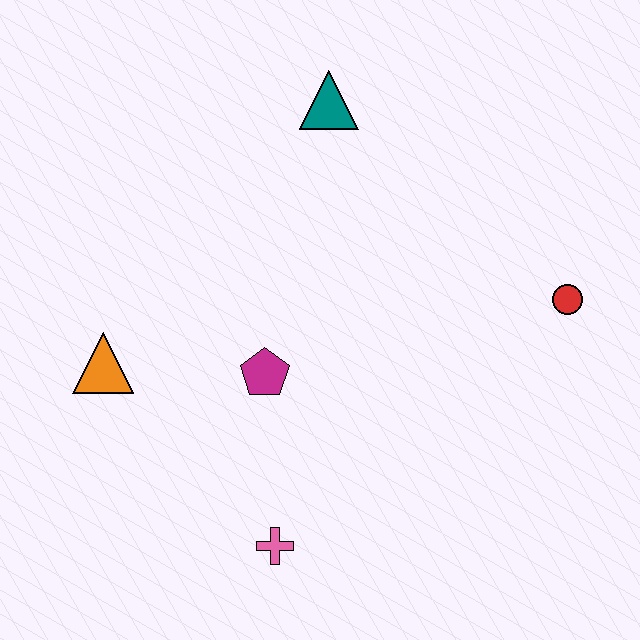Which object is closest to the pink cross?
The magenta pentagon is closest to the pink cross.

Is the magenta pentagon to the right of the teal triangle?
No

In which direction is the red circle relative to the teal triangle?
The red circle is to the right of the teal triangle.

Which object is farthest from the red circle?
The orange triangle is farthest from the red circle.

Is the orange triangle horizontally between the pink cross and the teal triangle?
No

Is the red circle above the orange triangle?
Yes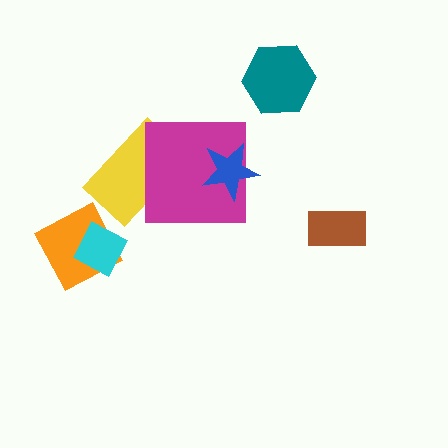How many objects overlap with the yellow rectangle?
1 object overlaps with the yellow rectangle.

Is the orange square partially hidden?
Yes, it is partially covered by another shape.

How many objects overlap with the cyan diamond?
1 object overlaps with the cyan diamond.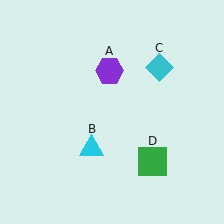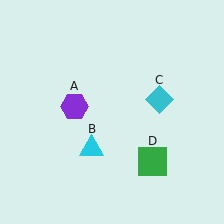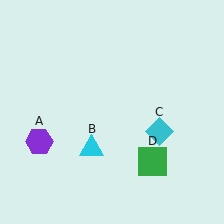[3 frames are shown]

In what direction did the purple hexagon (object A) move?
The purple hexagon (object A) moved down and to the left.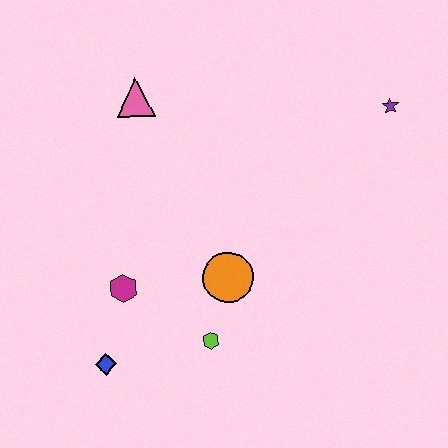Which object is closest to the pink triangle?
The magenta hexagon is closest to the pink triangle.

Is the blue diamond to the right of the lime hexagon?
No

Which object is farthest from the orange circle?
The purple star is farthest from the orange circle.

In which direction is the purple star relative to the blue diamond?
The purple star is to the right of the blue diamond.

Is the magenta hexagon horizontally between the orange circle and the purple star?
No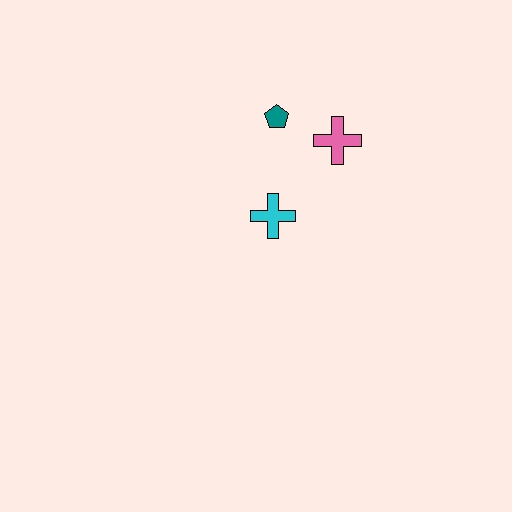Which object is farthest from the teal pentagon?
The cyan cross is farthest from the teal pentagon.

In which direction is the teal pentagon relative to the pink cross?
The teal pentagon is to the left of the pink cross.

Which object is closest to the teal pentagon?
The pink cross is closest to the teal pentagon.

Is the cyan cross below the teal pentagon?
Yes